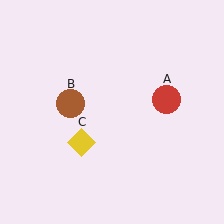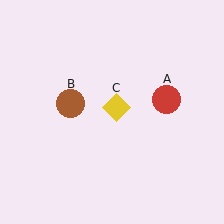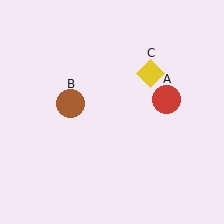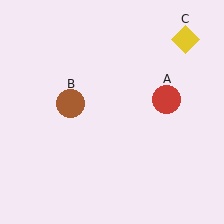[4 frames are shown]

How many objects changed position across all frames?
1 object changed position: yellow diamond (object C).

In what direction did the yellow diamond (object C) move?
The yellow diamond (object C) moved up and to the right.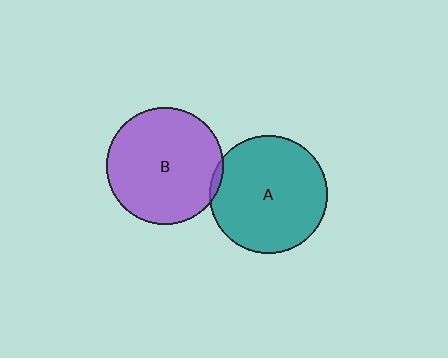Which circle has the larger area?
Circle A (teal).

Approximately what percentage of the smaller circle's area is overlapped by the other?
Approximately 5%.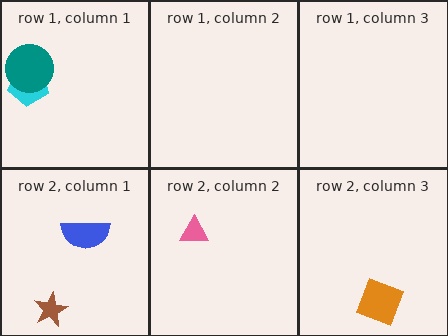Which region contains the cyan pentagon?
The row 1, column 1 region.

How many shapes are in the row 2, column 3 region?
1.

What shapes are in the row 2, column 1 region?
The brown star, the blue semicircle.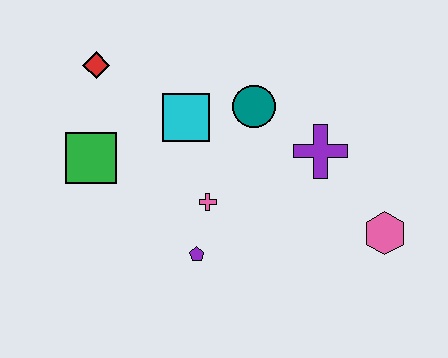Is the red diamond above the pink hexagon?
Yes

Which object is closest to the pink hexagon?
The purple cross is closest to the pink hexagon.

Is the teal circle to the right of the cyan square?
Yes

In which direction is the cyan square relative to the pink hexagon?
The cyan square is to the left of the pink hexagon.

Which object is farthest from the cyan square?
The pink hexagon is farthest from the cyan square.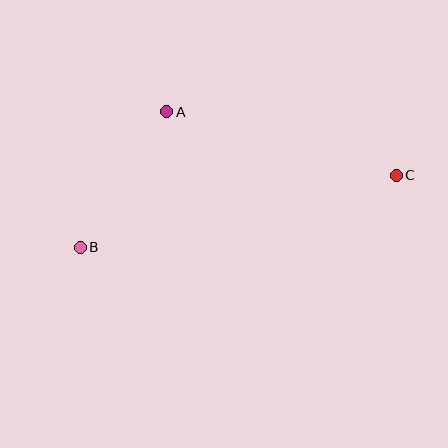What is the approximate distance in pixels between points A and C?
The distance between A and C is approximately 238 pixels.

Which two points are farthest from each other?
Points B and C are farthest from each other.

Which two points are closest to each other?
Points A and B are closest to each other.